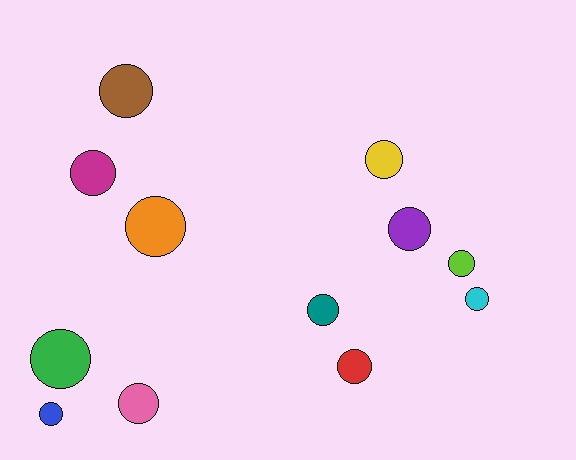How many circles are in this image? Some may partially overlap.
There are 12 circles.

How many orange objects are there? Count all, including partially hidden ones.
There is 1 orange object.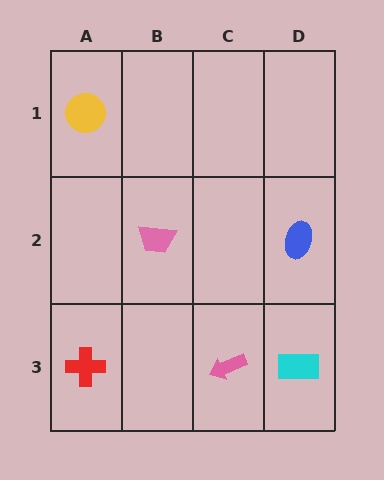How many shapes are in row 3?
3 shapes.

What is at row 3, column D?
A cyan rectangle.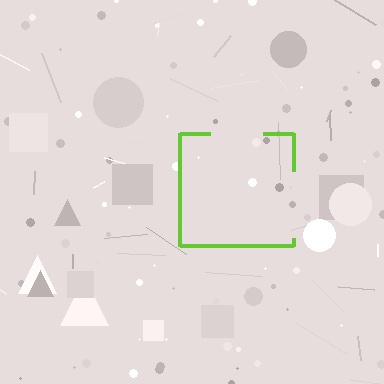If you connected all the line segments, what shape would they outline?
They would outline a square.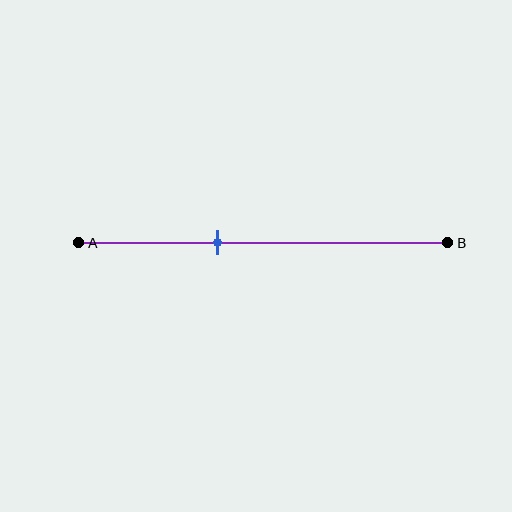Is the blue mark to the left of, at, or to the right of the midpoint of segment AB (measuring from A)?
The blue mark is to the left of the midpoint of segment AB.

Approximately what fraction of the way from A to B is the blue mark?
The blue mark is approximately 40% of the way from A to B.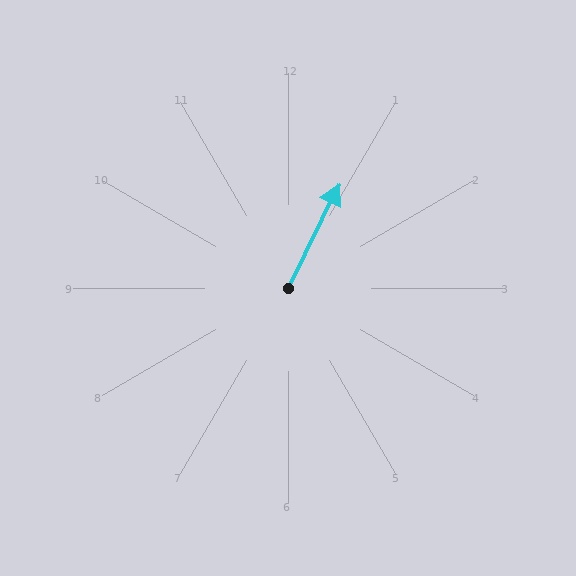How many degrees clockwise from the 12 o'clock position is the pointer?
Approximately 26 degrees.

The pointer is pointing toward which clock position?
Roughly 1 o'clock.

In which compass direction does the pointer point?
Northeast.